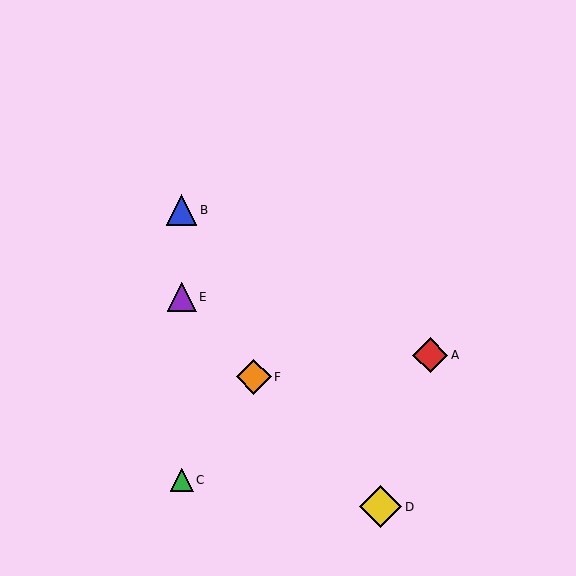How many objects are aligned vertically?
3 objects (B, C, E) are aligned vertically.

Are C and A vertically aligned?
No, C is at x≈182 and A is at x≈430.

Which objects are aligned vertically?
Objects B, C, E are aligned vertically.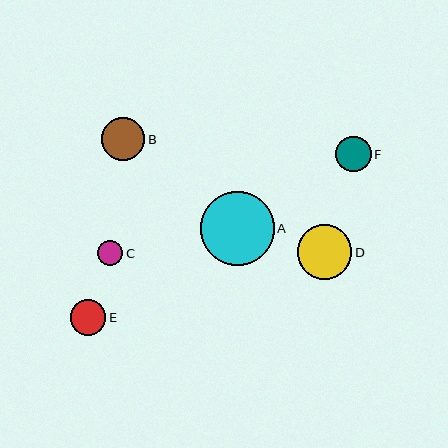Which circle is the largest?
Circle A is the largest with a size of approximately 73 pixels.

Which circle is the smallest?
Circle C is the smallest with a size of approximately 25 pixels.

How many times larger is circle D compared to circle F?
Circle D is approximately 1.5 times the size of circle F.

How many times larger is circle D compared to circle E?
Circle D is approximately 1.5 times the size of circle E.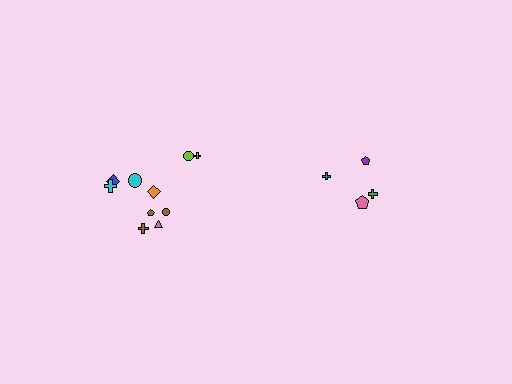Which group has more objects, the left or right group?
The left group.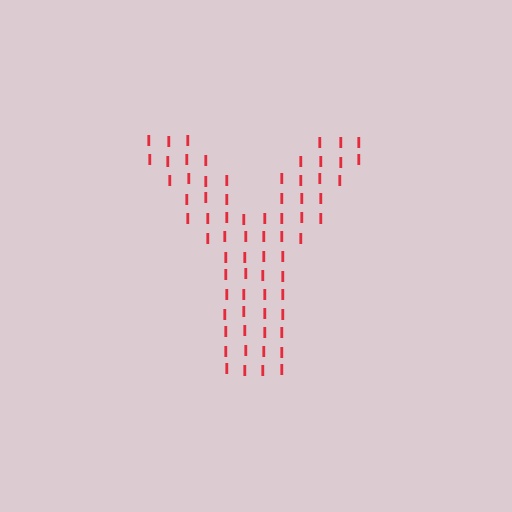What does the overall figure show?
The overall figure shows the letter Y.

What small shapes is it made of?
It is made of small letter I's.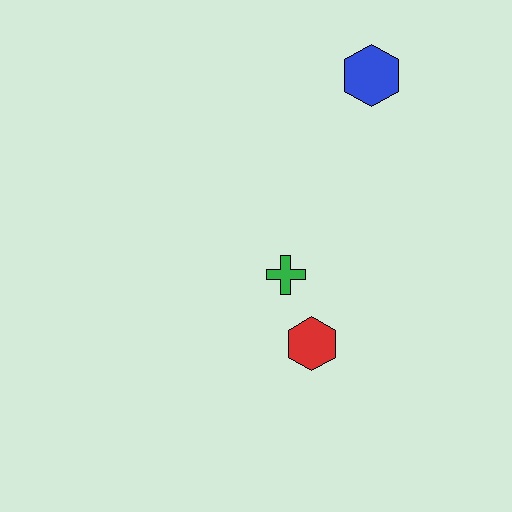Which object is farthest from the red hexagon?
The blue hexagon is farthest from the red hexagon.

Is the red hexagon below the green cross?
Yes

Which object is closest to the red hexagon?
The green cross is closest to the red hexagon.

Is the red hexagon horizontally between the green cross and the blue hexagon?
Yes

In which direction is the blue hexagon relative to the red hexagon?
The blue hexagon is above the red hexagon.